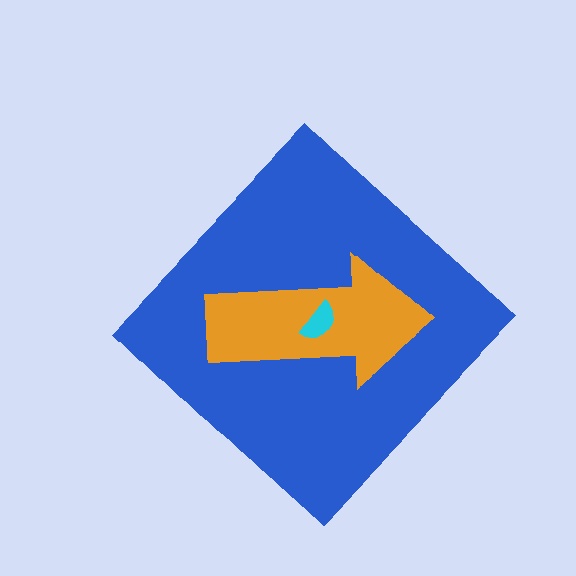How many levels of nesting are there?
3.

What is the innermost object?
The cyan semicircle.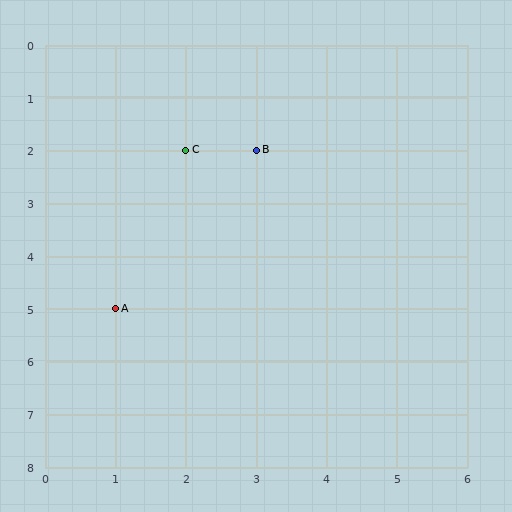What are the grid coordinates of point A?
Point A is at grid coordinates (1, 5).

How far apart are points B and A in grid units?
Points B and A are 2 columns and 3 rows apart (about 3.6 grid units diagonally).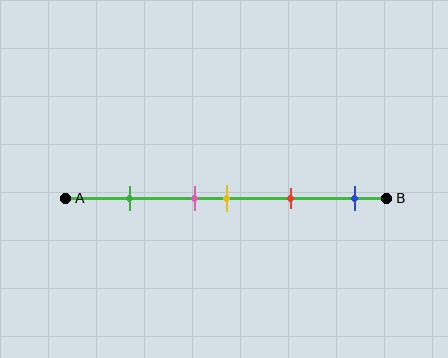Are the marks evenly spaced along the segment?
No, the marks are not evenly spaced.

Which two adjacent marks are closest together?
The pink and yellow marks are the closest adjacent pair.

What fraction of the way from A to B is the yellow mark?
The yellow mark is approximately 50% (0.5) of the way from A to B.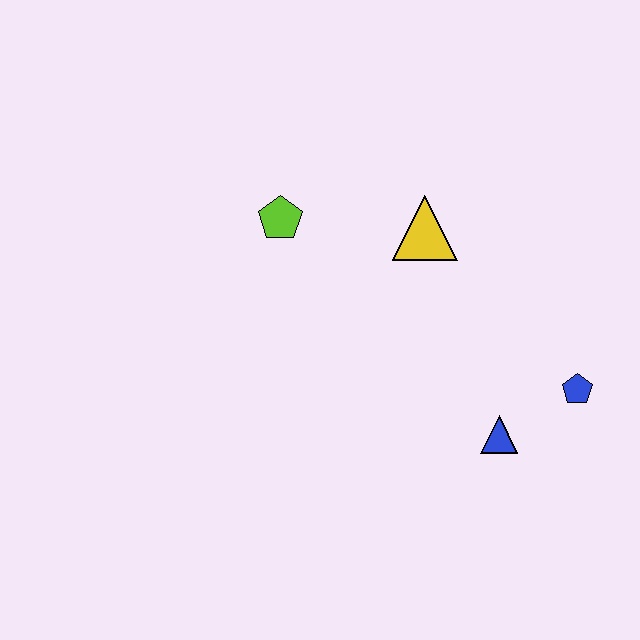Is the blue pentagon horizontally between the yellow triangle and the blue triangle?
No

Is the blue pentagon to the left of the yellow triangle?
No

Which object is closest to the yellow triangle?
The lime pentagon is closest to the yellow triangle.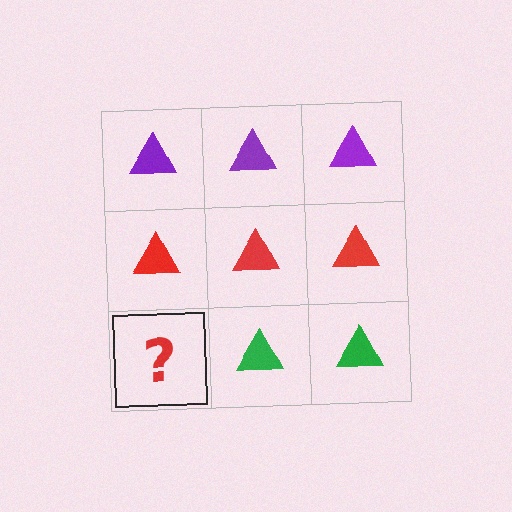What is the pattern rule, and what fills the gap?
The rule is that each row has a consistent color. The gap should be filled with a green triangle.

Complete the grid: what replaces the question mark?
The question mark should be replaced with a green triangle.